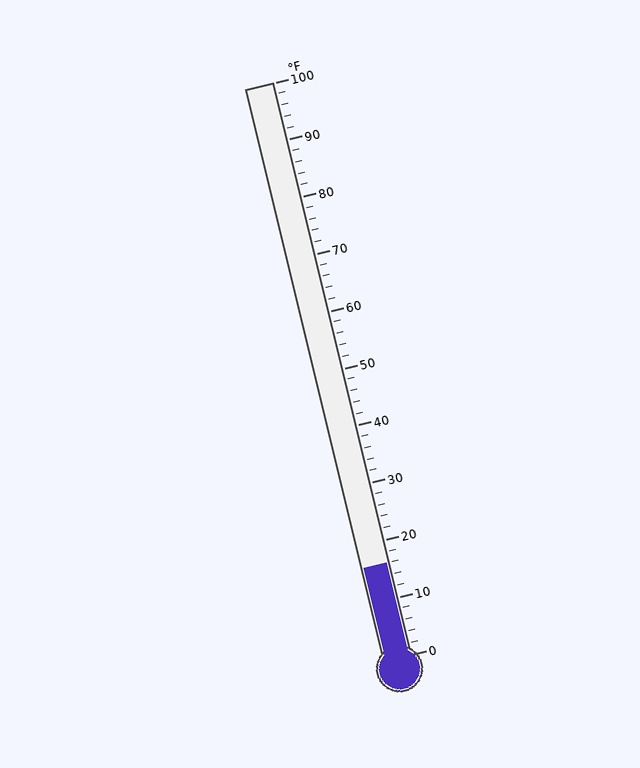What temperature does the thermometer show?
The thermometer shows approximately 16°F.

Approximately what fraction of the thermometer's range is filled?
The thermometer is filled to approximately 15% of its range.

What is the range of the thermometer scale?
The thermometer scale ranges from 0°F to 100°F.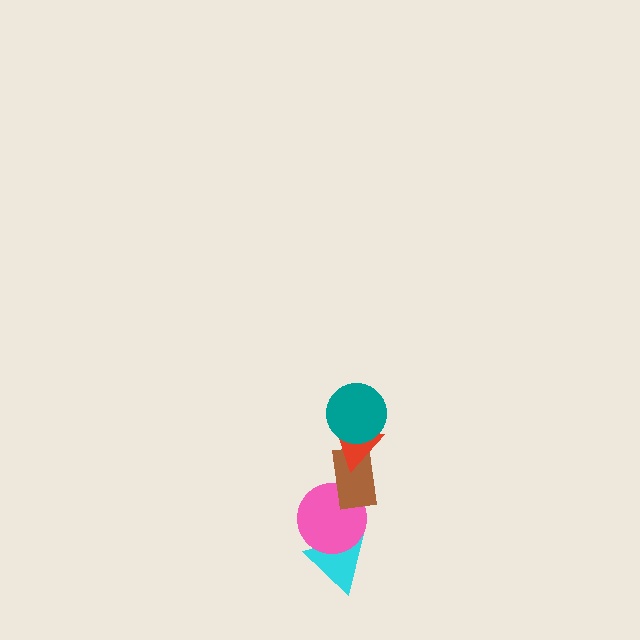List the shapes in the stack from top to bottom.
From top to bottom: the teal circle, the red triangle, the brown rectangle, the pink circle, the cyan triangle.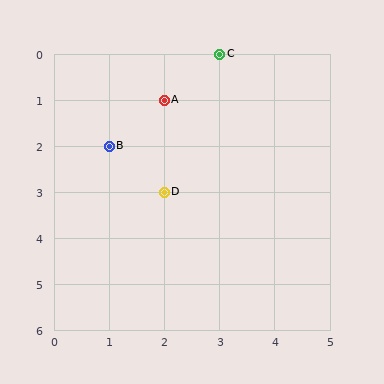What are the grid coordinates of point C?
Point C is at grid coordinates (3, 0).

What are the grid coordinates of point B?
Point B is at grid coordinates (1, 2).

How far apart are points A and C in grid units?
Points A and C are 1 column and 1 row apart (about 1.4 grid units diagonally).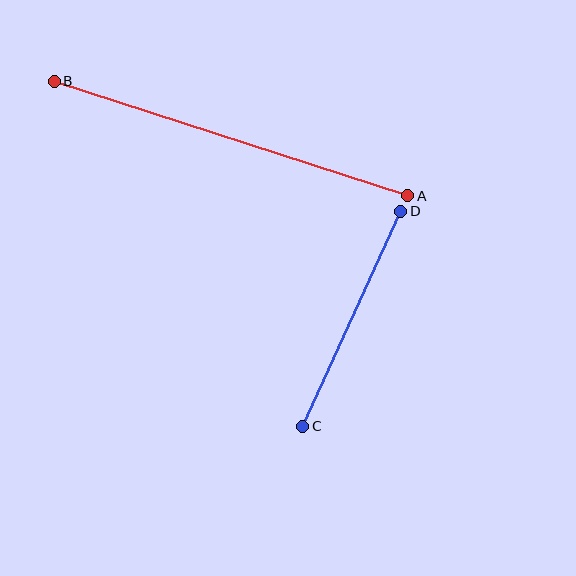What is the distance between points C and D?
The distance is approximately 236 pixels.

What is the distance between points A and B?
The distance is approximately 371 pixels.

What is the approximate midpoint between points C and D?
The midpoint is at approximately (352, 319) pixels.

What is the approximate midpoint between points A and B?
The midpoint is at approximately (231, 139) pixels.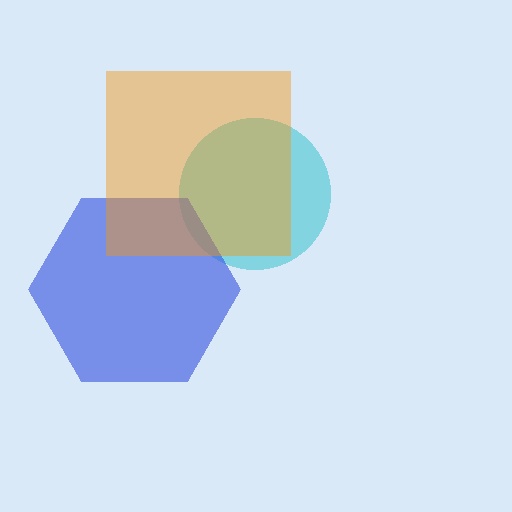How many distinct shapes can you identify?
There are 3 distinct shapes: a cyan circle, a blue hexagon, an orange square.